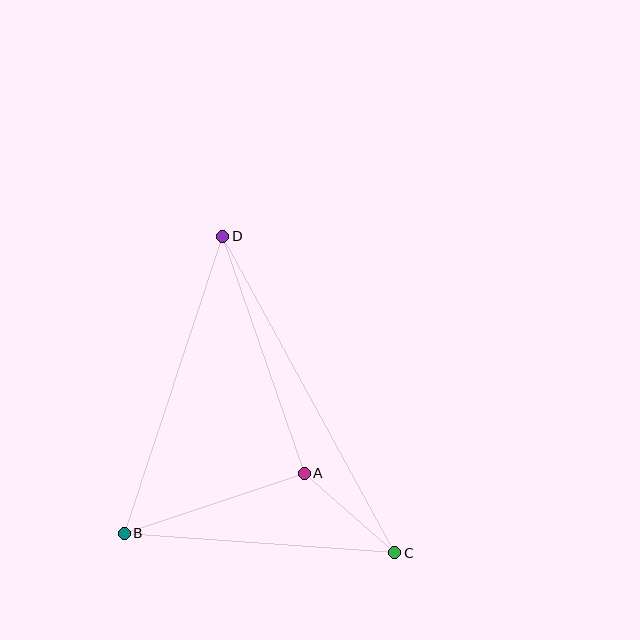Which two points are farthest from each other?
Points C and D are farthest from each other.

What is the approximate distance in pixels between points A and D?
The distance between A and D is approximately 251 pixels.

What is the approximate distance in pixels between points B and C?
The distance between B and C is approximately 271 pixels.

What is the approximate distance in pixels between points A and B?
The distance between A and B is approximately 190 pixels.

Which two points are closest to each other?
Points A and C are closest to each other.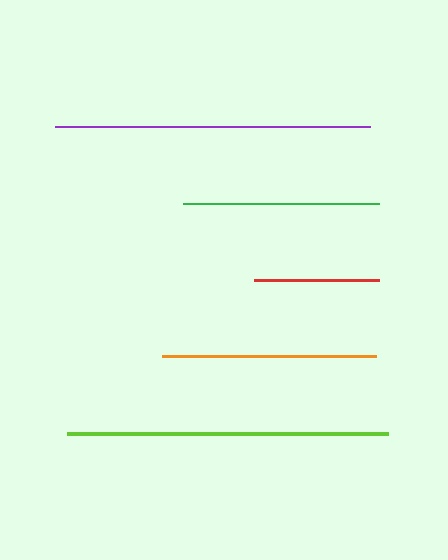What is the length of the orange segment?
The orange segment is approximately 214 pixels long.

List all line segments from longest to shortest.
From longest to shortest: lime, purple, orange, green, red.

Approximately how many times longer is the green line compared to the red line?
The green line is approximately 1.6 times the length of the red line.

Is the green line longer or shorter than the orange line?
The orange line is longer than the green line.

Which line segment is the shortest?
The red line is the shortest at approximately 125 pixels.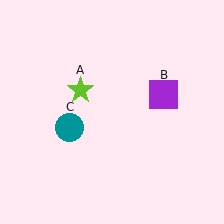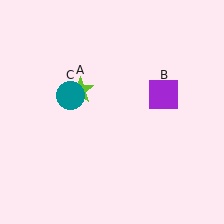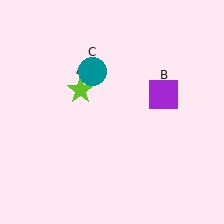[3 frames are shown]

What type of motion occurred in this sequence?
The teal circle (object C) rotated clockwise around the center of the scene.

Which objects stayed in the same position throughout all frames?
Lime star (object A) and purple square (object B) remained stationary.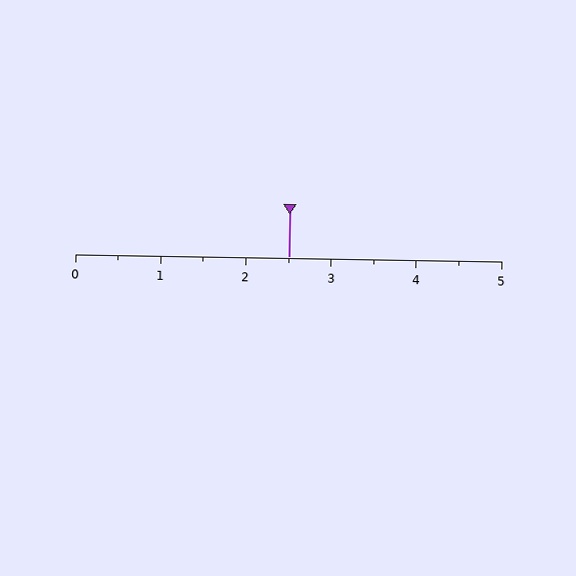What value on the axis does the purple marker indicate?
The marker indicates approximately 2.5.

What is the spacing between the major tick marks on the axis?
The major ticks are spaced 1 apart.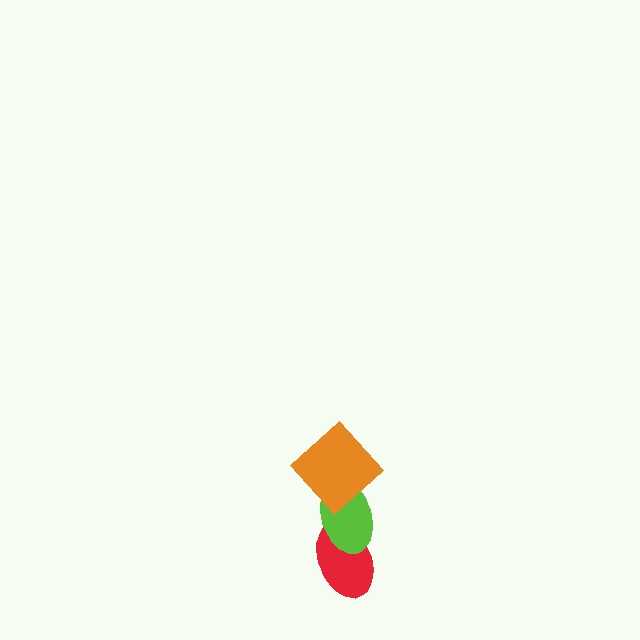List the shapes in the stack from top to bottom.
From top to bottom: the orange diamond, the lime ellipse, the red ellipse.